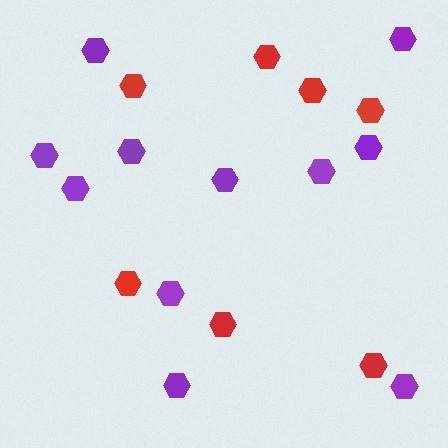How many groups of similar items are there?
There are 2 groups: one group of purple hexagons (11) and one group of red hexagons (7).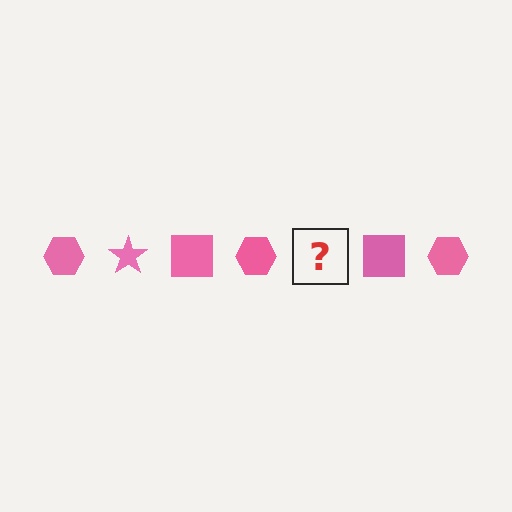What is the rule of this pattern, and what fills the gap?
The rule is that the pattern cycles through hexagon, star, square shapes in pink. The gap should be filled with a pink star.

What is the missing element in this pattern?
The missing element is a pink star.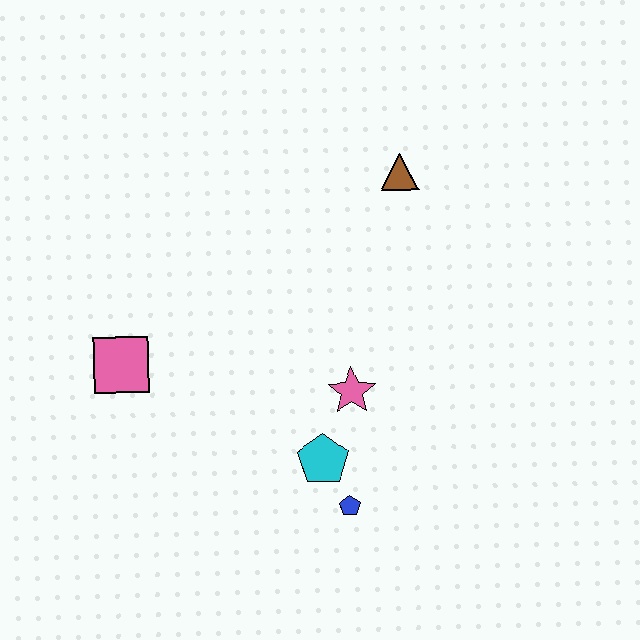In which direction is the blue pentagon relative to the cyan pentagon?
The blue pentagon is below the cyan pentagon.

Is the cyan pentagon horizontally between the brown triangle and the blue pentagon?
No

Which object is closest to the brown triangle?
The pink star is closest to the brown triangle.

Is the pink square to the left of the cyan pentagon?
Yes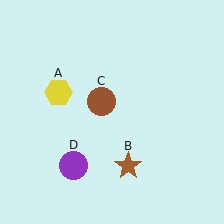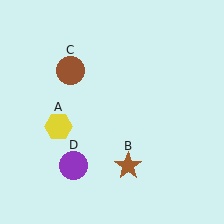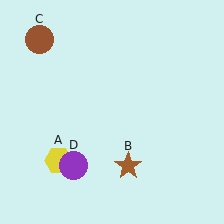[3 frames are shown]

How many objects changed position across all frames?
2 objects changed position: yellow hexagon (object A), brown circle (object C).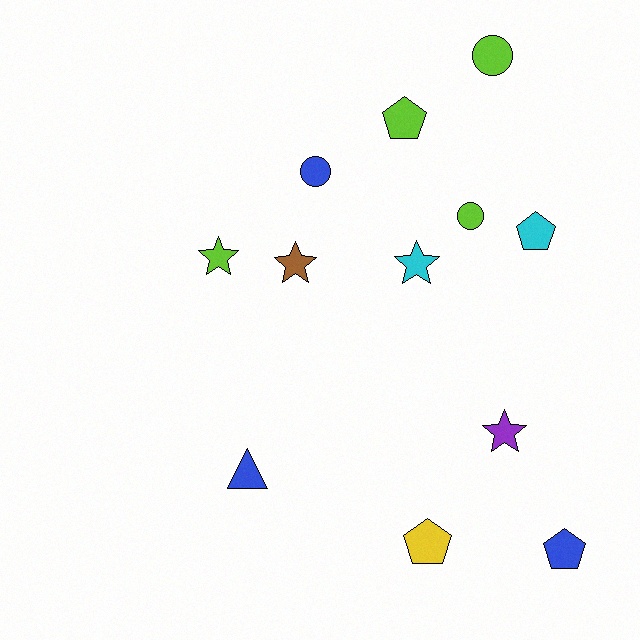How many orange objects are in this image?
There are no orange objects.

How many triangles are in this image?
There is 1 triangle.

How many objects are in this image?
There are 12 objects.